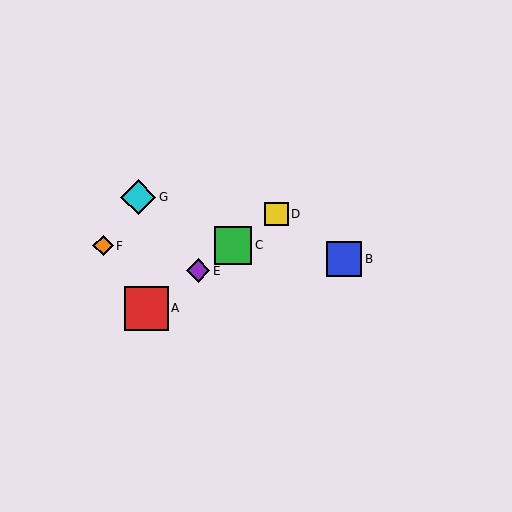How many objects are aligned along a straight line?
4 objects (A, C, D, E) are aligned along a straight line.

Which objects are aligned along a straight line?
Objects A, C, D, E are aligned along a straight line.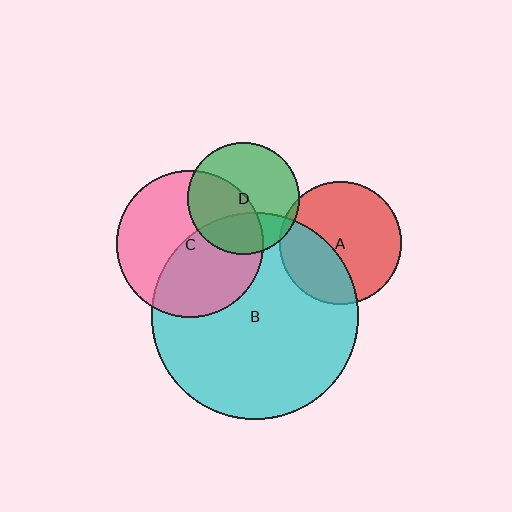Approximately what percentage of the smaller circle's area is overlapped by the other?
Approximately 5%.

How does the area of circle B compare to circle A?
Approximately 2.9 times.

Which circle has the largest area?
Circle B (cyan).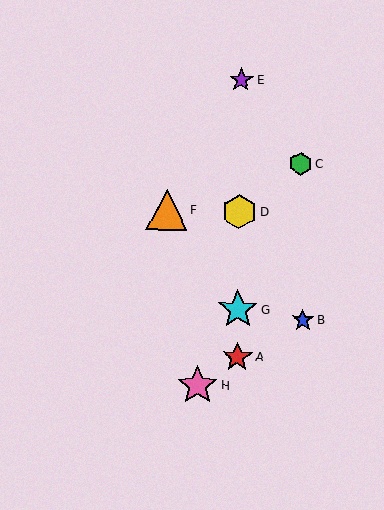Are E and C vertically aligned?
No, E is at x≈241 and C is at x≈301.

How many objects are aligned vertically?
4 objects (A, D, E, G) are aligned vertically.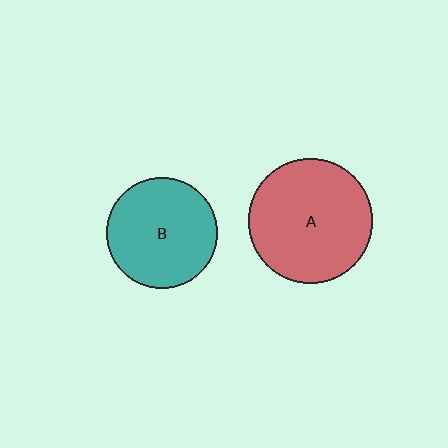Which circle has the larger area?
Circle A (red).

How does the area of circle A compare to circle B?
Approximately 1.2 times.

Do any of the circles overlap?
No, none of the circles overlap.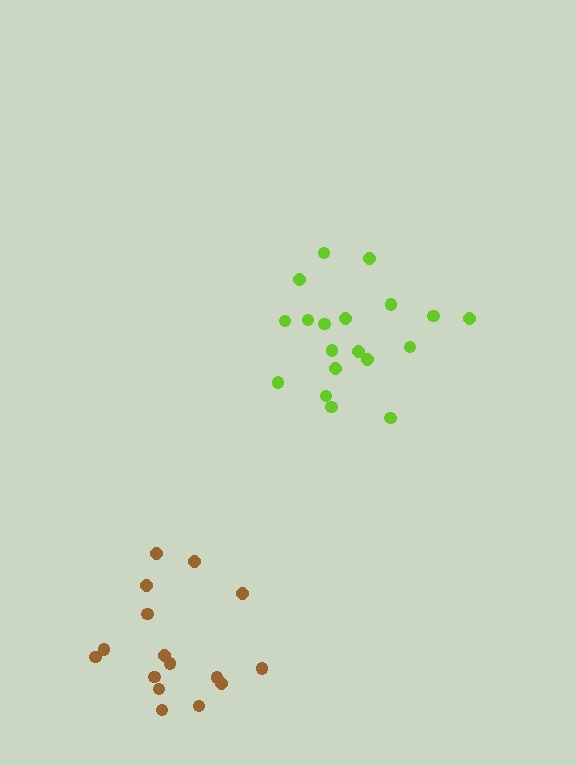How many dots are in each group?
Group 1: 16 dots, Group 2: 19 dots (35 total).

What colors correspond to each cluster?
The clusters are colored: brown, lime.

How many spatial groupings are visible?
There are 2 spatial groupings.